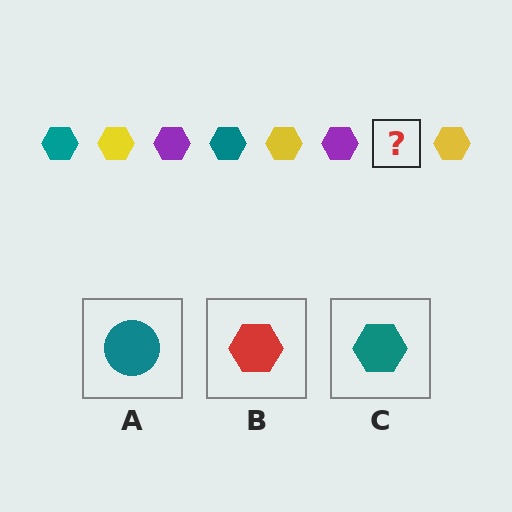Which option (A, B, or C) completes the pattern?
C.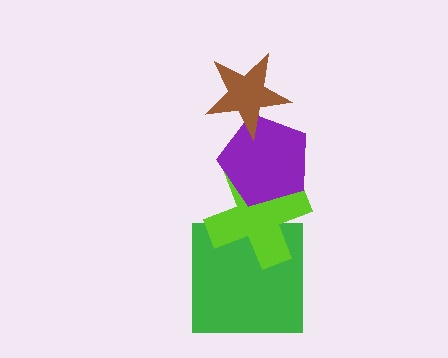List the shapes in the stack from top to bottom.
From top to bottom: the brown star, the purple pentagon, the lime cross, the green square.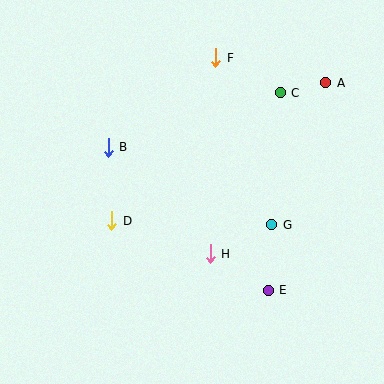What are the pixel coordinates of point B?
Point B is at (108, 147).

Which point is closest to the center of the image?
Point H at (210, 254) is closest to the center.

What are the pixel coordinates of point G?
Point G is at (272, 225).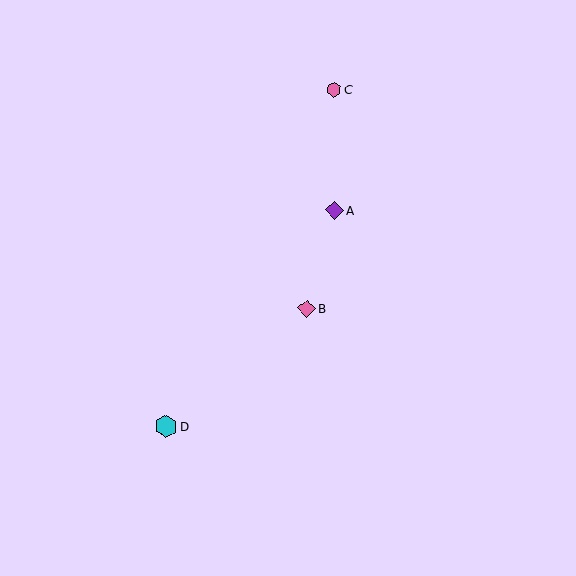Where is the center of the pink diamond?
The center of the pink diamond is at (307, 309).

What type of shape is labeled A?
Shape A is a purple diamond.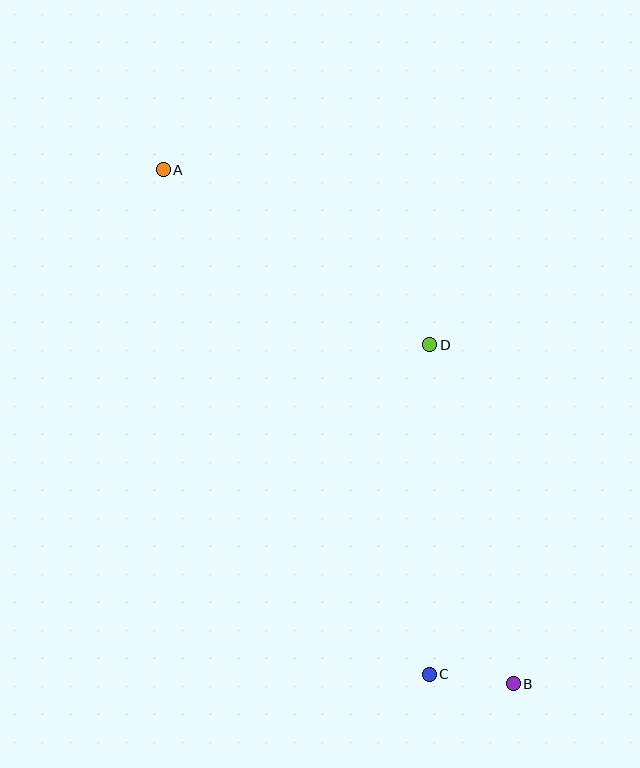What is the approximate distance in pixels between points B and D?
The distance between B and D is approximately 349 pixels.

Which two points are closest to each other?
Points B and C are closest to each other.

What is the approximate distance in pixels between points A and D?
The distance between A and D is approximately 319 pixels.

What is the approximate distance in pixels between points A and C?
The distance between A and C is approximately 570 pixels.